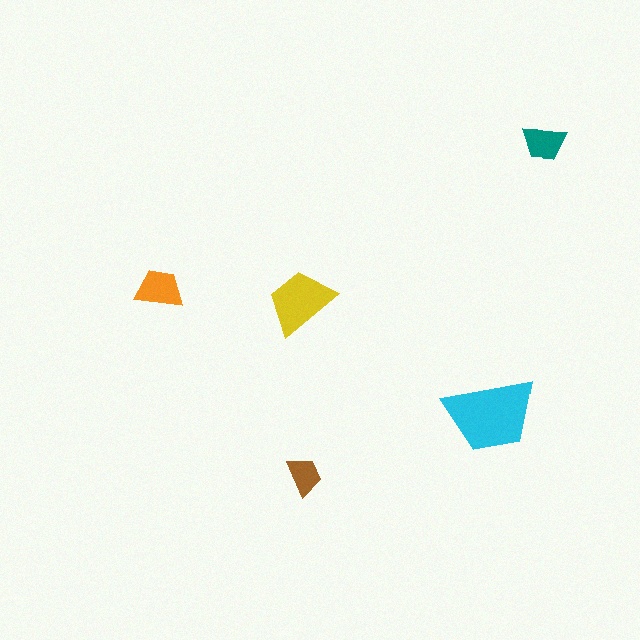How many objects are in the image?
There are 5 objects in the image.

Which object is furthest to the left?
The orange trapezoid is leftmost.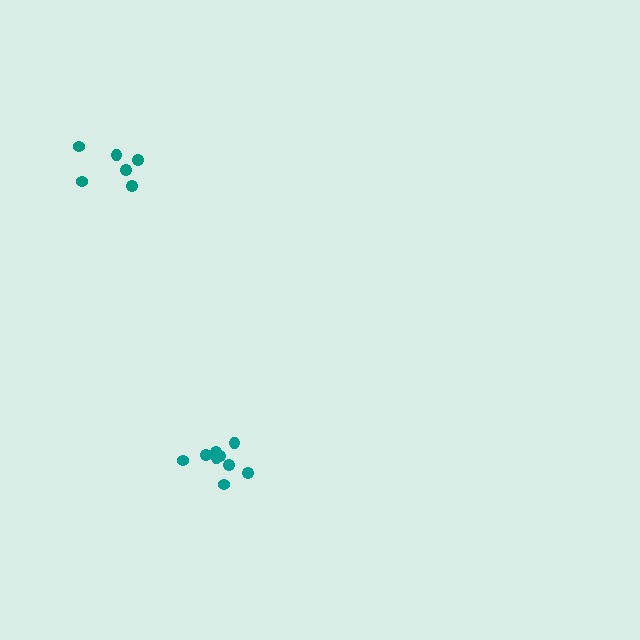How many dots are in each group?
Group 1: 9 dots, Group 2: 6 dots (15 total).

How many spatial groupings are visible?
There are 2 spatial groupings.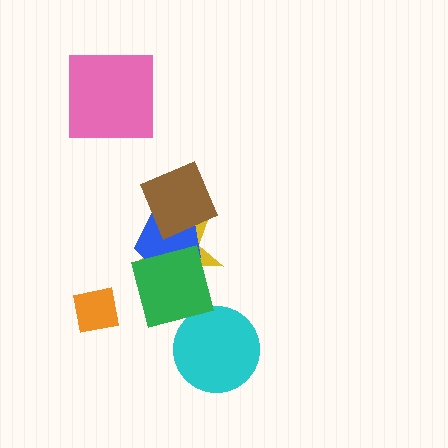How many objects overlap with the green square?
3 objects overlap with the green square.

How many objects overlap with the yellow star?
3 objects overlap with the yellow star.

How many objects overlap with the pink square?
0 objects overlap with the pink square.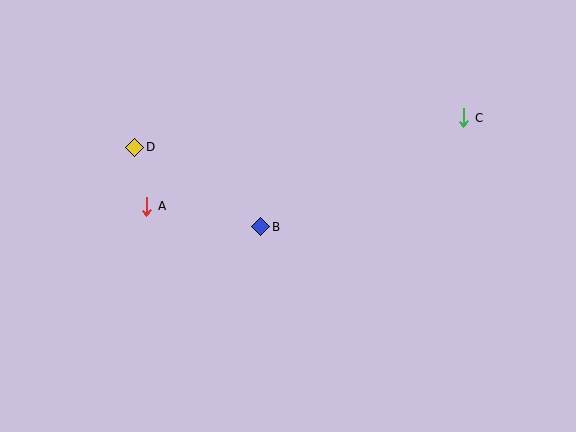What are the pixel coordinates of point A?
Point A is at (147, 206).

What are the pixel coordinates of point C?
Point C is at (464, 118).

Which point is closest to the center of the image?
Point B at (261, 227) is closest to the center.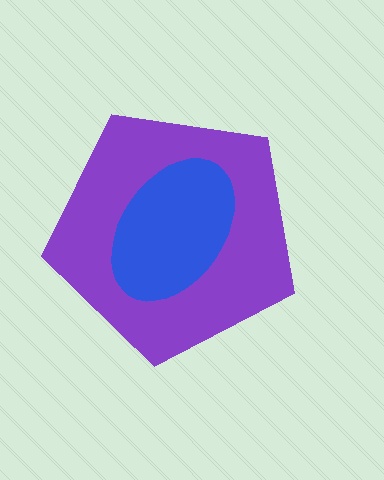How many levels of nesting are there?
2.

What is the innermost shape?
The blue ellipse.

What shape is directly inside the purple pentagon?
The blue ellipse.